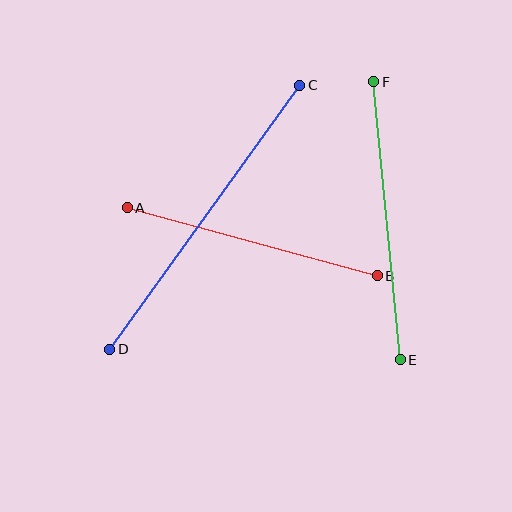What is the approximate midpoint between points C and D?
The midpoint is at approximately (205, 217) pixels.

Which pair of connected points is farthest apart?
Points C and D are farthest apart.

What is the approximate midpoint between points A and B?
The midpoint is at approximately (252, 242) pixels.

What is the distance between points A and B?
The distance is approximately 259 pixels.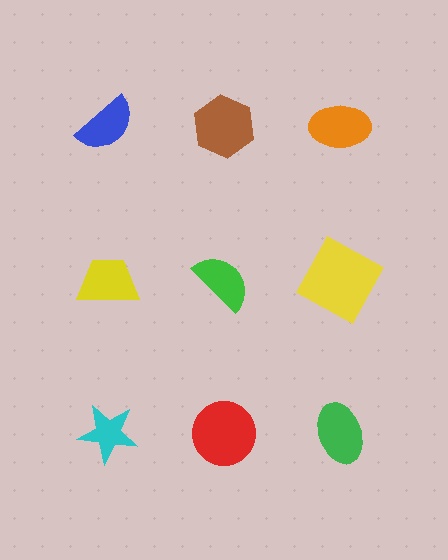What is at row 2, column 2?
A green semicircle.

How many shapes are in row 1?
3 shapes.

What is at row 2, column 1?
A yellow trapezoid.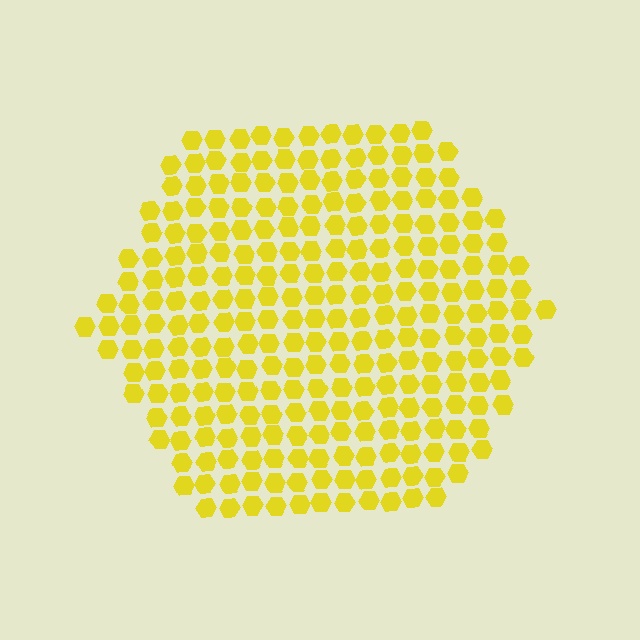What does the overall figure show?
The overall figure shows a hexagon.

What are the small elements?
The small elements are hexagons.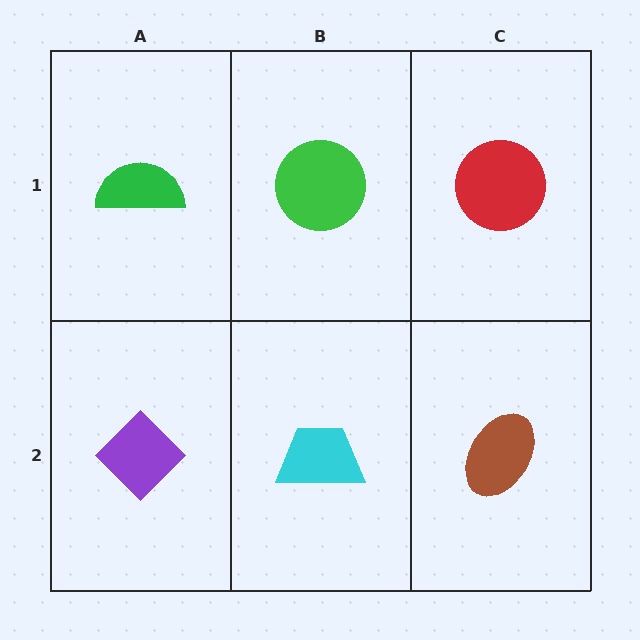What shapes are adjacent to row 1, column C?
A brown ellipse (row 2, column C), a green circle (row 1, column B).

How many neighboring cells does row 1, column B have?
3.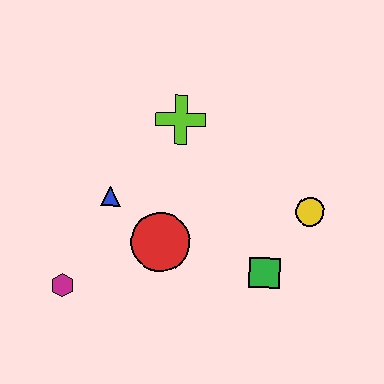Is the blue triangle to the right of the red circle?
No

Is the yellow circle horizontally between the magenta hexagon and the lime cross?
No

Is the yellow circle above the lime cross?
No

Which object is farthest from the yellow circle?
The magenta hexagon is farthest from the yellow circle.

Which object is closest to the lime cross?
The blue triangle is closest to the lime cross.